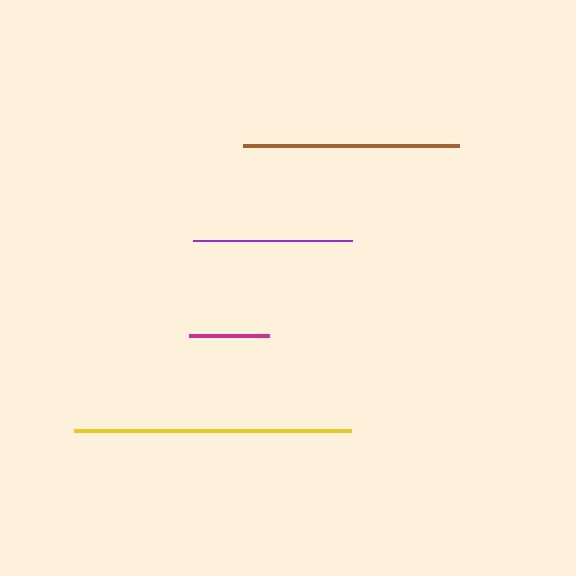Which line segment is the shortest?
The magenta line is the shortest at approximately 80 pixels.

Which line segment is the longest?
The yellow line is the longest at approximately 277 pixels.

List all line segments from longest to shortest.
From longest to shortest: yellow, brown, purple, magenta.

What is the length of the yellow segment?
The yellow segment is approximately 277 pixels long.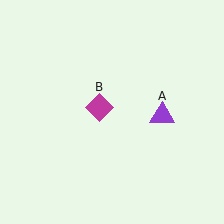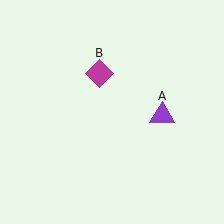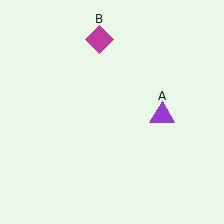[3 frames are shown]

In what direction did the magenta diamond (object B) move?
The magenta diamond (object B) moved up.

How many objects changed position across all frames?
1 object changed position: magenta diamond (object B).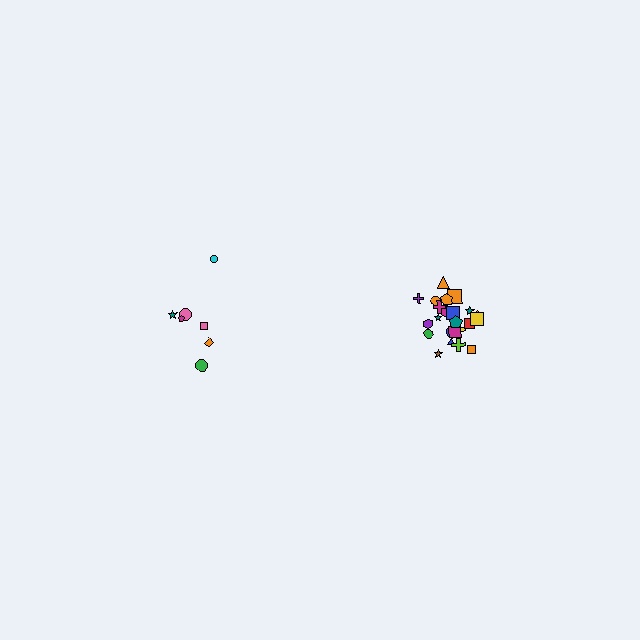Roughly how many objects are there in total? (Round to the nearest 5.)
Roughly 30 objects in total.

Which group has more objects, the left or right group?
The right group.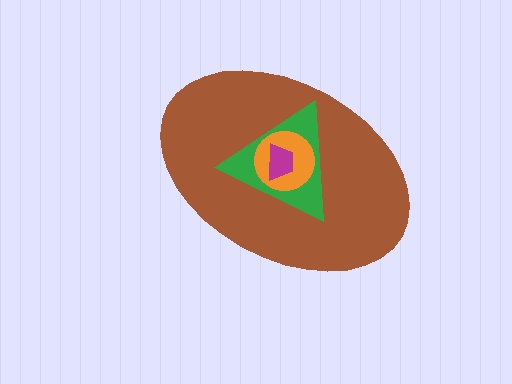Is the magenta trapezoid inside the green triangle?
Yes.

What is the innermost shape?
The magenta trapezoid.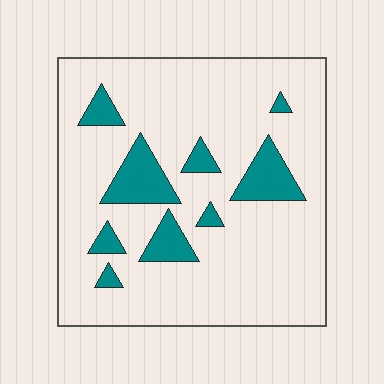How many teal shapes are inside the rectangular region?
9.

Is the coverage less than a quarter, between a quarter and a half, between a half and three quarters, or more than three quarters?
Less than a quarter.